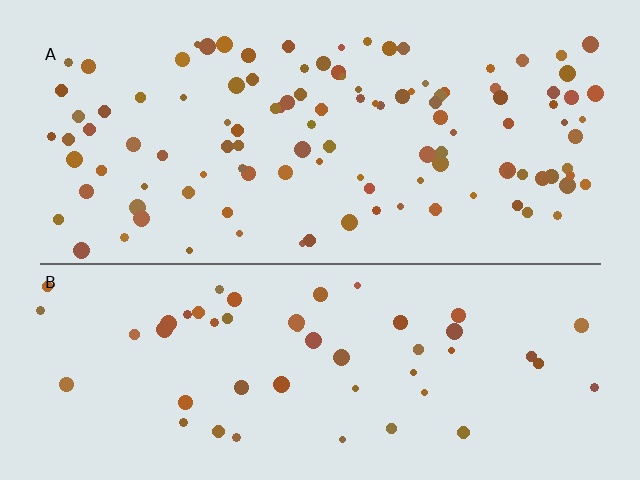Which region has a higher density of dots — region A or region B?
A (the top).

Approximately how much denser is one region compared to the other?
Approximately 2.2× — region A over region B.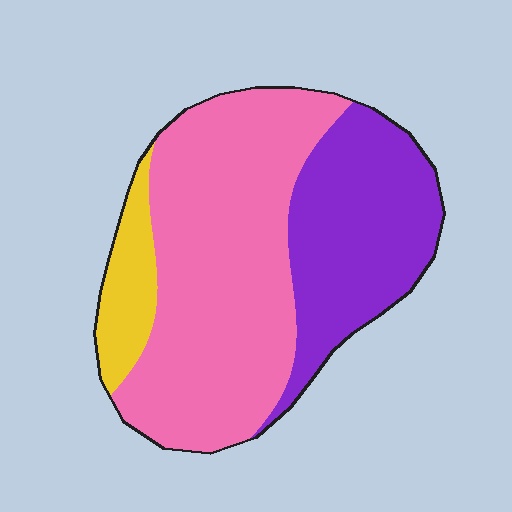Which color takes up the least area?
Yellow, at roughly 10%.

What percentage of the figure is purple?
Purple takes up between a sixth and a third of the figure.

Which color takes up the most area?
Pink, at roughly 60%.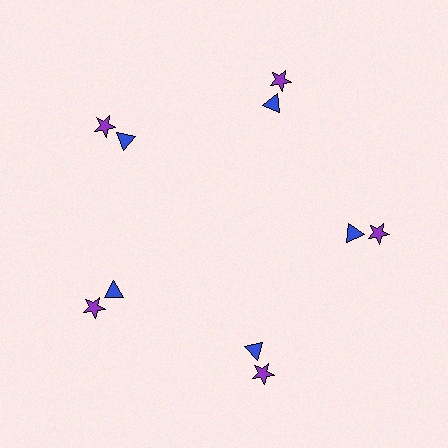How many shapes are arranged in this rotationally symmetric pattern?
There are 10 shapes, arranged in 5 groups of 2.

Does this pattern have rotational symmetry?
Yes, this pattern has 5-fold rotational symmetry. It looks the same after rotating 72 degrees around the center.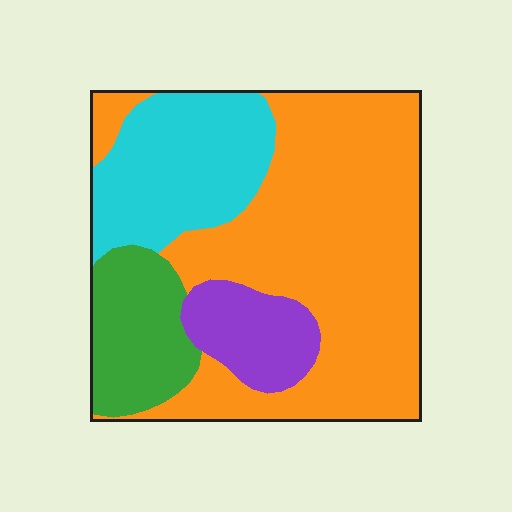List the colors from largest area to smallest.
From largest to smallest: orange, cyan, green, purple.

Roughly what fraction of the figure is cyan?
Cyan covers about 20% of the figure.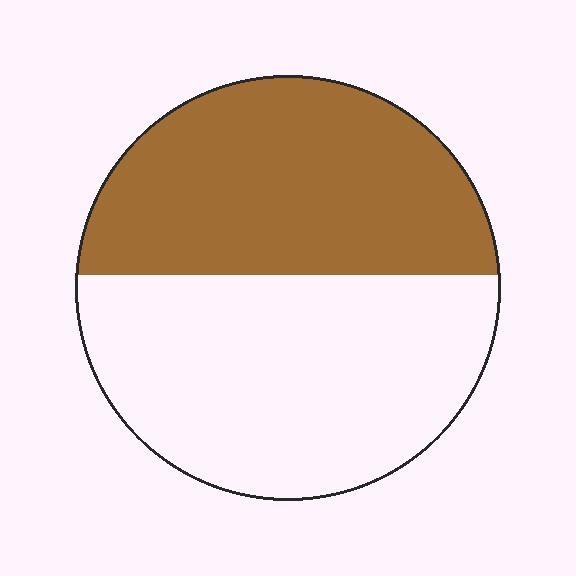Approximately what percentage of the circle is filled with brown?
Approximately 45%.